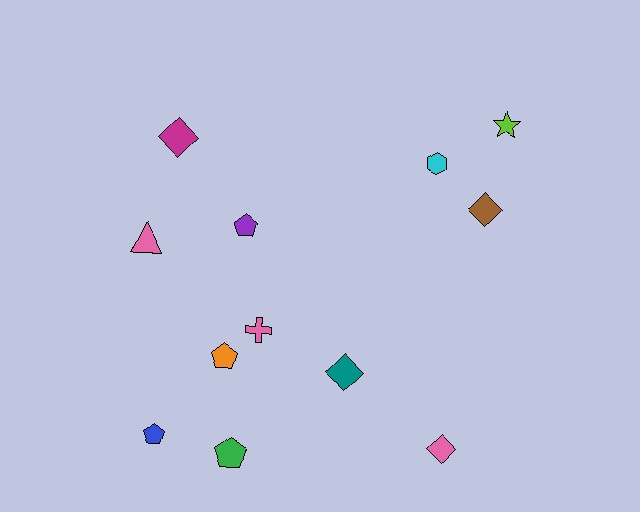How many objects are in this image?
There are 12 objects.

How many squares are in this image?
There are no squares.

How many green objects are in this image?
There is 1 green object.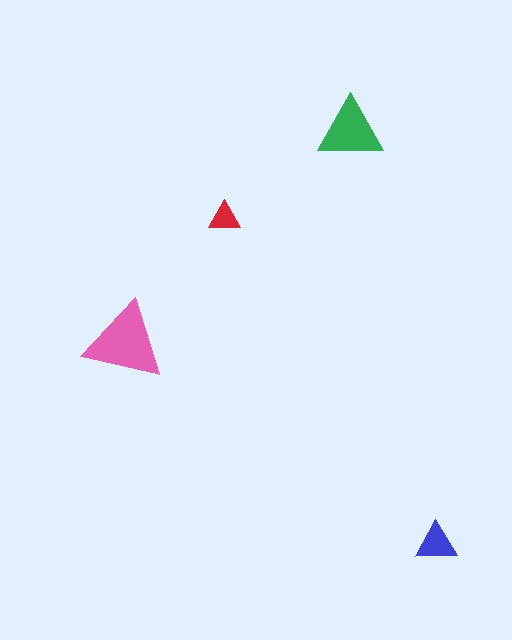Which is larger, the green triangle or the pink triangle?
The pink one.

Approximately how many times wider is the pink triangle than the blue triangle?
About 2 times wider.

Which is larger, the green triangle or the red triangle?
The green one.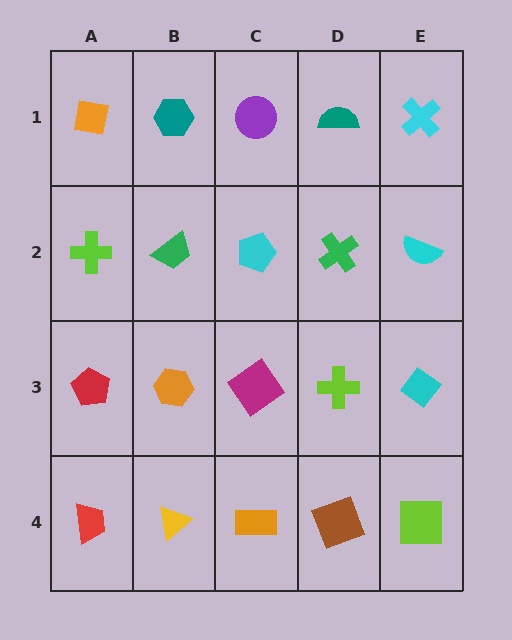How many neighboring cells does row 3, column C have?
4.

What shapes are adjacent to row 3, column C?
A cyan pentagon (row 2, column C), an orange rectangle (row 4, column C), an orange hexagon (row 3, column B), a lime cross (row 3, column D).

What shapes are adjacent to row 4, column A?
A red pentagon (row 3, column A), a yellow triangle (row 4, column B).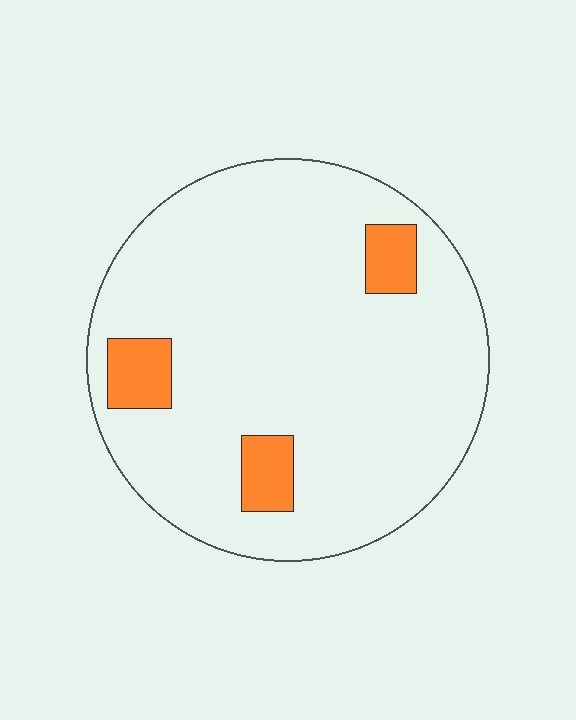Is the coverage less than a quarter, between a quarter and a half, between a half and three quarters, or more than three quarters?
Less than a quarter.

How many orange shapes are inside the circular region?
3.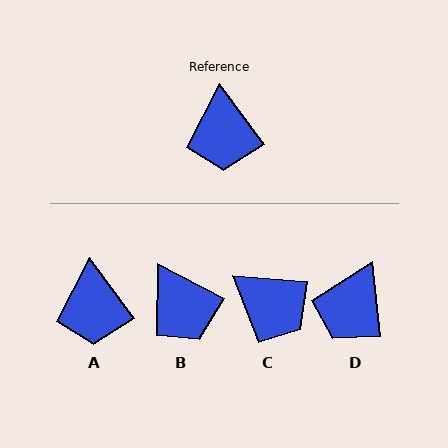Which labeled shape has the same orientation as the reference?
A.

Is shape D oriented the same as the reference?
No, it is off by about 30 degrees.